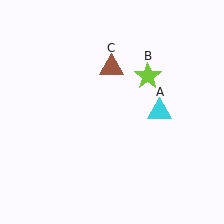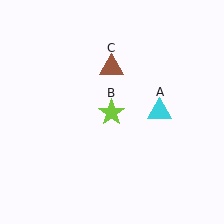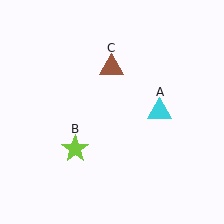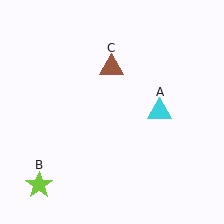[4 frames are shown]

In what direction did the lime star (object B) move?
The lime star (object B) moved down and to the left.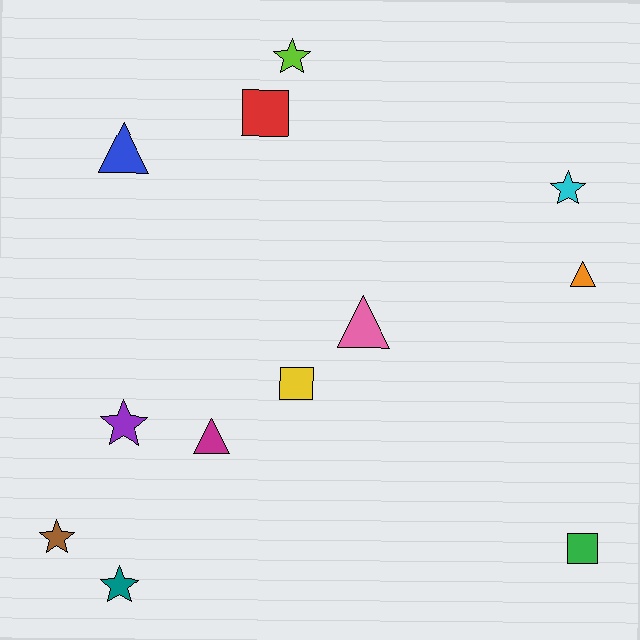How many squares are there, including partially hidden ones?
There are 3 squares.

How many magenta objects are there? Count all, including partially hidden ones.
There is 1 magenta object.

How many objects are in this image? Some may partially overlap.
There are 12 objects.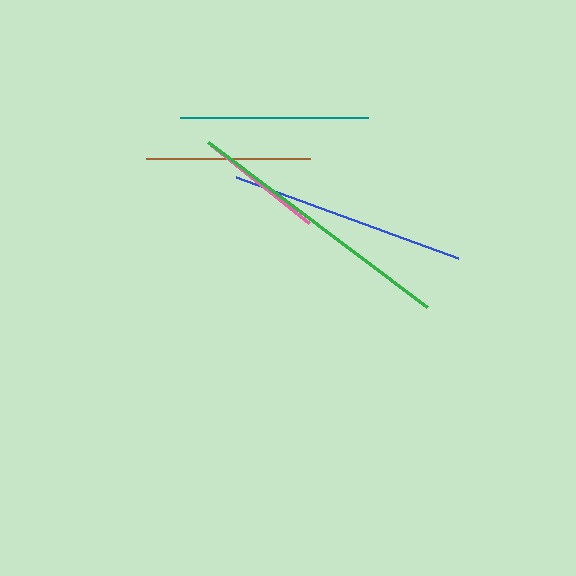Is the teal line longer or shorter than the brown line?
The teal line is longer than the brown line.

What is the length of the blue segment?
The blue segment is approximately 236 pixels long.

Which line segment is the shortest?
The pink line is the shortest at approximately 125 pixels.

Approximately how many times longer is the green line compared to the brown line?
The green line is approximately 1.7 times the length of the brown line.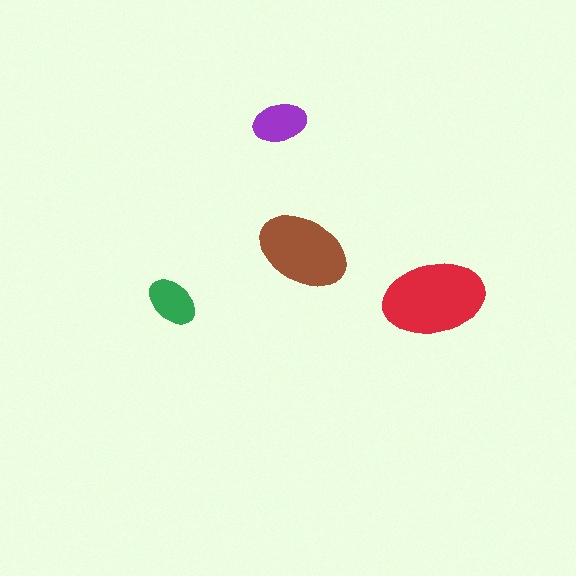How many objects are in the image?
There are 4 objects in the image.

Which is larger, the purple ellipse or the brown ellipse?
The brown one.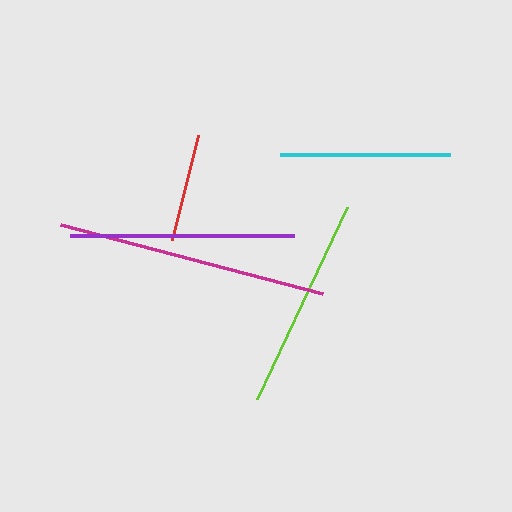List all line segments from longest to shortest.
From longest to shortest: magenta, purple, lime, cyan, red.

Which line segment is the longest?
The magenta line is the longest at approximately 272 pixels.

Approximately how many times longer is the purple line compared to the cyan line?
The purple line is approximately 1.3 times the length of the cyan line.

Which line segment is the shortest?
The red line is the shortest at approximately 108 pixels.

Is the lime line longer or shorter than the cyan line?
The lime line is longer than the cyan line.